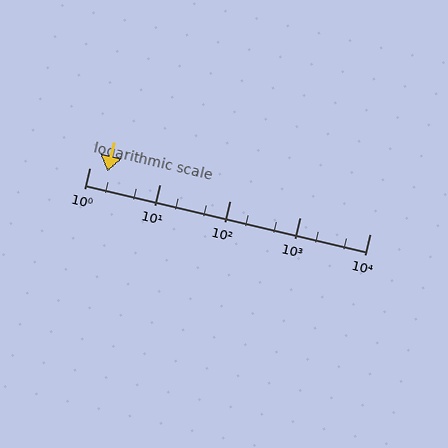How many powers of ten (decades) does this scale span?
The scale spans 4 decades, from 1 to 10000.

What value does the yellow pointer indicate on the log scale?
The pointer indicates approximately 1.8.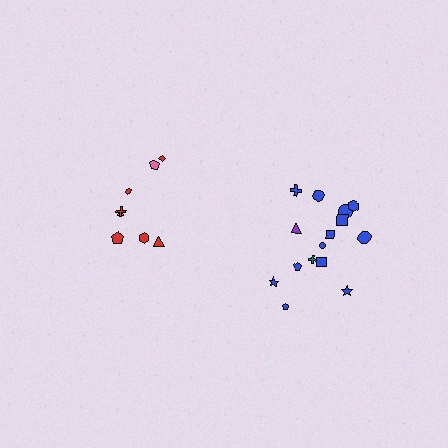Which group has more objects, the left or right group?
The right group.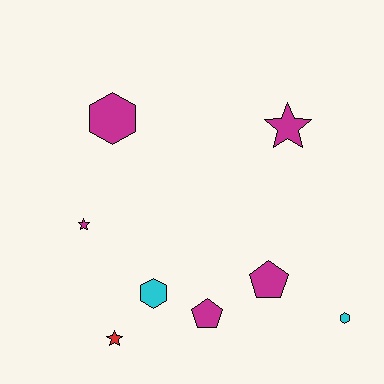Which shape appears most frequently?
Star, with 3 objects.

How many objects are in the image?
There are 8 objects.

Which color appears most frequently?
Magenta, with 5 objects.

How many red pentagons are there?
There are no red pentagons.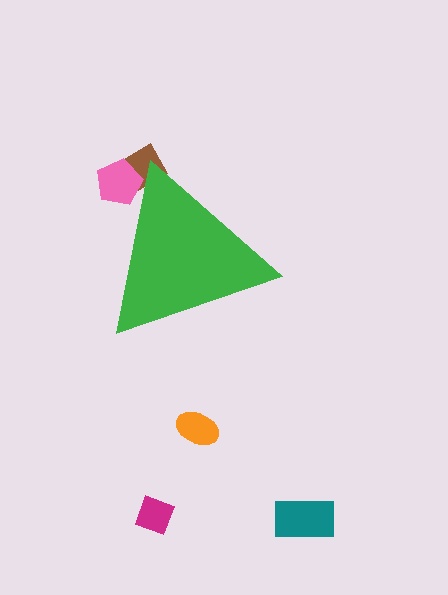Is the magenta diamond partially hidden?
No, the magenta diamond is fully visible.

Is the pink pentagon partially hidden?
Yes, the pink pentagon is partially hidden behind the green triangle.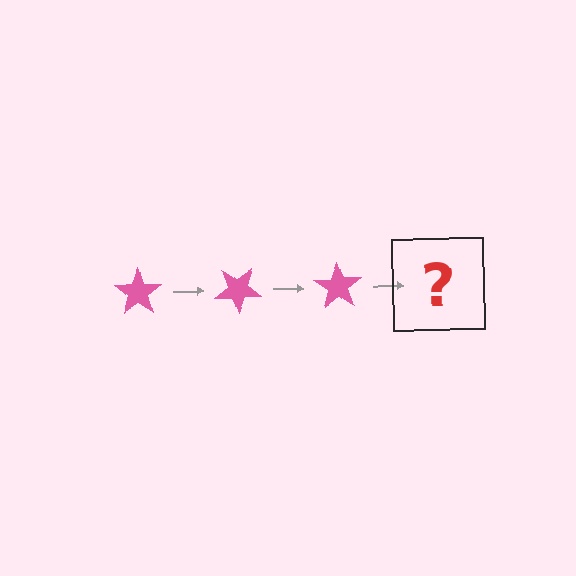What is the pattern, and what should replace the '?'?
The pattern is that the star rotates 35 degrees each step. The '?' should be a pink star rotated 105 degrees.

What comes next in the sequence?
The next element should be a pink star rotated 105 degrees.